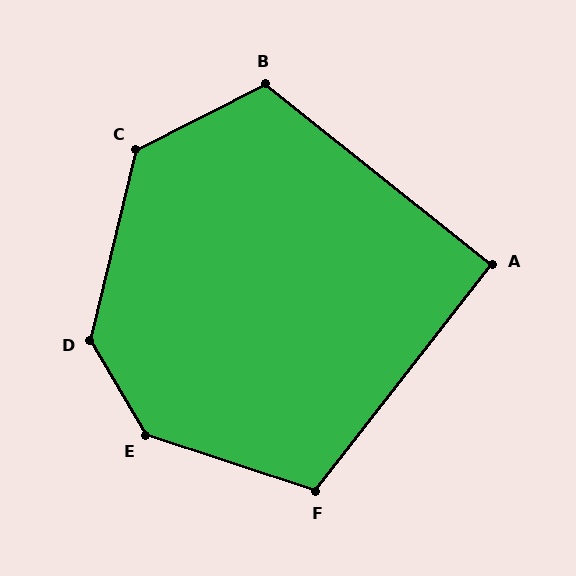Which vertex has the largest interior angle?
E, at approximately 139 degrees.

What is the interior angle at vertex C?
Approximately 131 degrees (obtuse).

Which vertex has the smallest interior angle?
A, at approximately 91 degrees.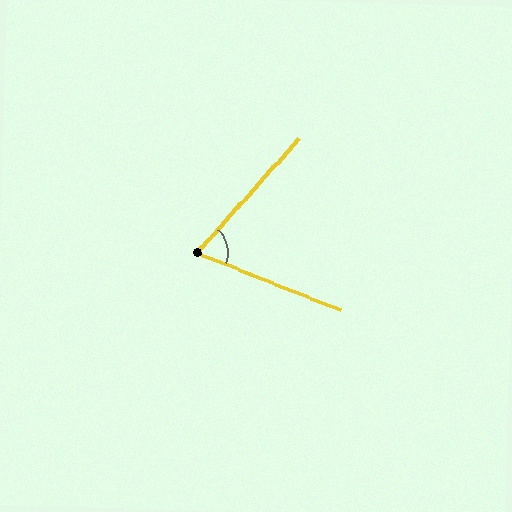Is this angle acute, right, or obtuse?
It is acute.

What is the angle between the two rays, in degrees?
Approximately 70 degrees.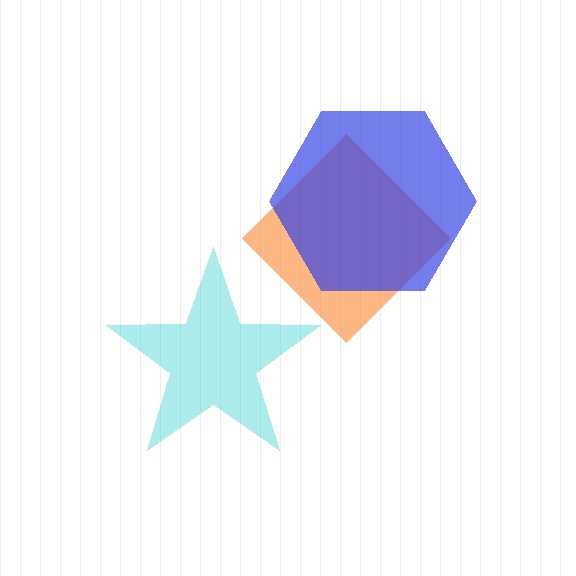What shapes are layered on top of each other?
The layered shapes are: a cyan star, an orange diamond, a blue hexagon.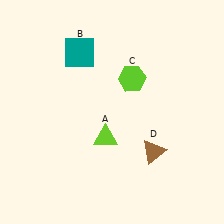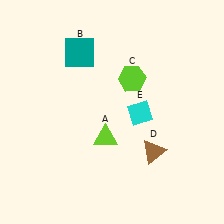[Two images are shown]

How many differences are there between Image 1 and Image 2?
There is 1 difference between the two images.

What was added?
A cyan diamond (E) was added in Image 2.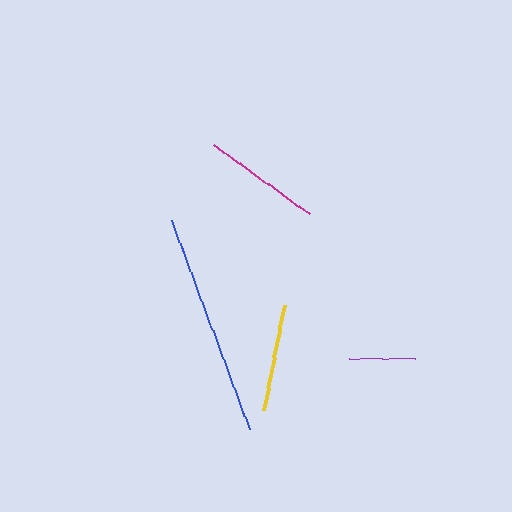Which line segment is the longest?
The blue line is the longest at approximately 224 pixels.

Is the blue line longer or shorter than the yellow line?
The blue line is longer than the yellow line.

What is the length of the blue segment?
The blue segment is approximately 224 pixels long.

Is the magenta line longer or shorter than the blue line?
The blue line is longer than the magenta line.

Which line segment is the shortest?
The purple line is the shortest at approximately 66 pixels.